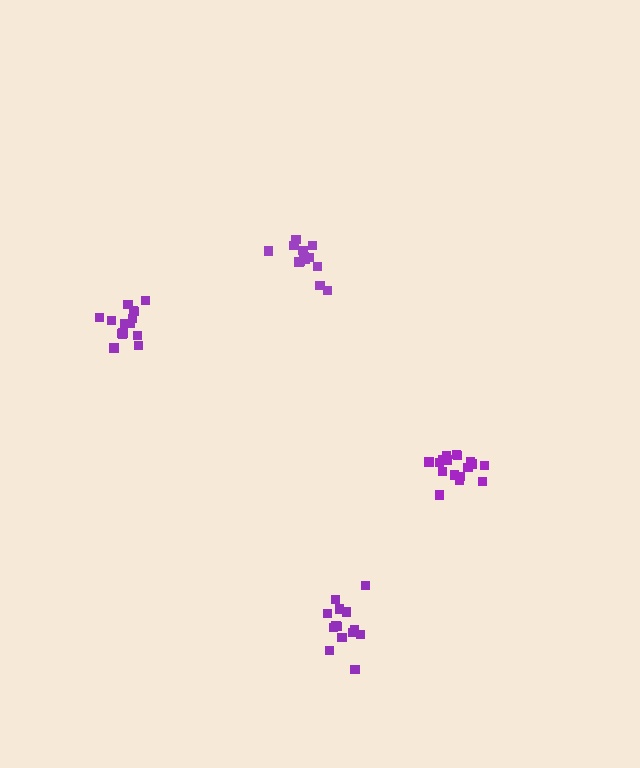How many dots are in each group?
Group 1: 18 dots, Group 2: 13 dots, Group 3: 15 dots, Group 4: 14 dots (60 total).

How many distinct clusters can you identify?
There are 4 distinct clusters.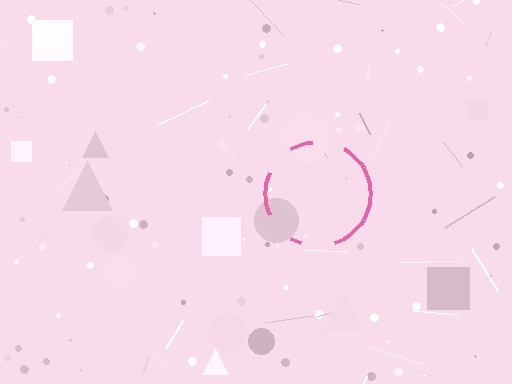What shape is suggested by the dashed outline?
The dashed outline suggests a circle.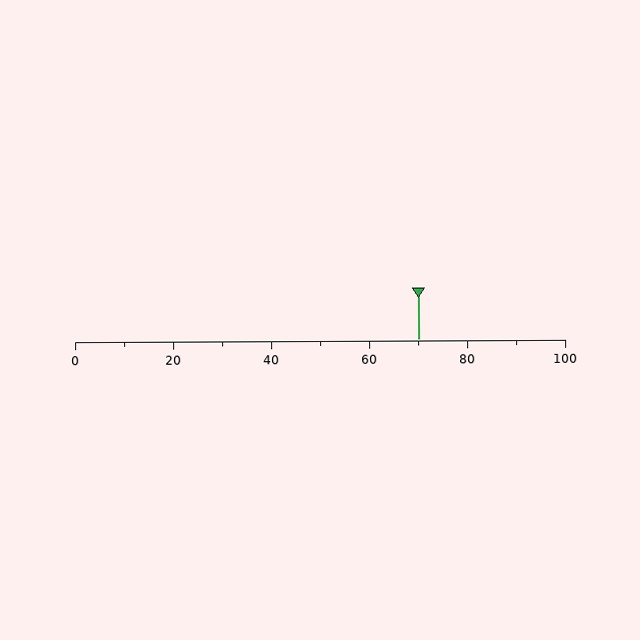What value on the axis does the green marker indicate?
The marker indicates approximately 70.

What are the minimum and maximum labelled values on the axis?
The axis runs from 0 to 100.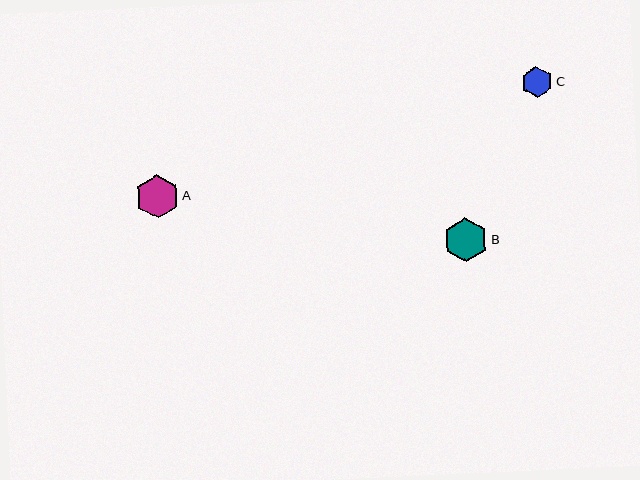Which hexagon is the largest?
Hexagon B is the largest with a size of approximately 44 pixels.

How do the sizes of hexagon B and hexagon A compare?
Hexagon B and hexagon A are approximately the same size.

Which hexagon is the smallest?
Hexagon C is the smallest with a size of approximately 31 pixels.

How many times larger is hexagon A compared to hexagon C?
Hexagon A is approximately 1.4 times the size of hexagon C.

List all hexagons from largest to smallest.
From largest to smallest: B, A, C.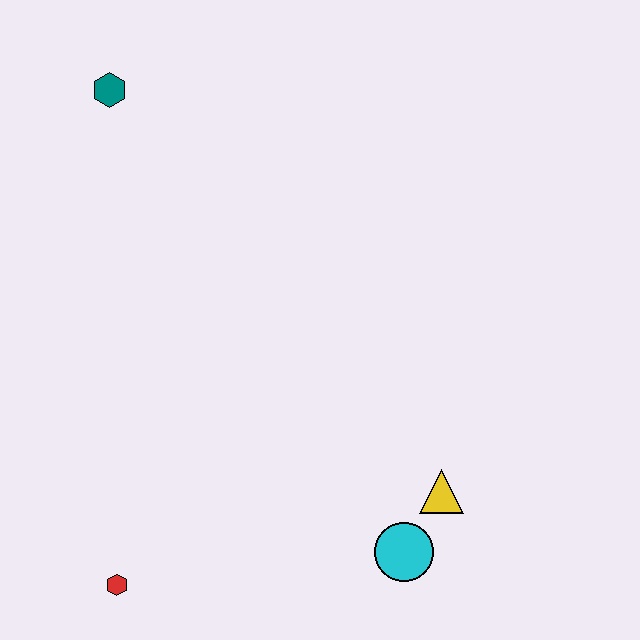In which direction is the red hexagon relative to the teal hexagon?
The red hexagon is below the teal hexagon.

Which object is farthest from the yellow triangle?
The teal hexagon is farthest from the yellow triangle.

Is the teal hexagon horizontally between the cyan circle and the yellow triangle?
No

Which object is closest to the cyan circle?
The yellow triangle is closest to the cyan circle.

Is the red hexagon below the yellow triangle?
Yes